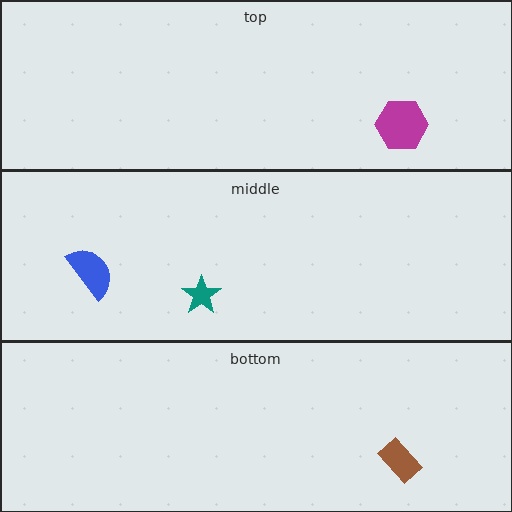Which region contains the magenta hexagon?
The top region.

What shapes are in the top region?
The magenta hexagon.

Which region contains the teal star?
The middle region.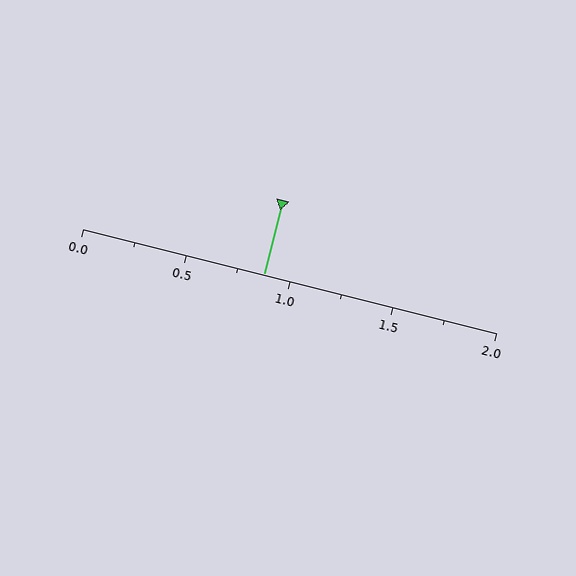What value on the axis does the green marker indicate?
The marker indicates approximately 0.88.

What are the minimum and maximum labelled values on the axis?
The axis runs from 0.0 to 2.0.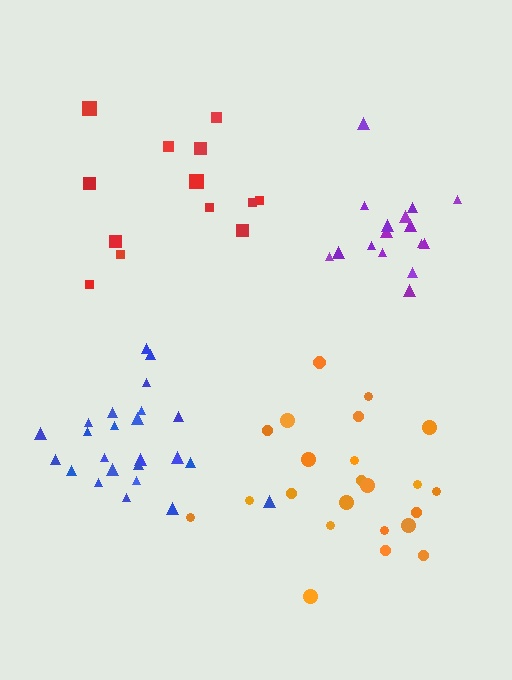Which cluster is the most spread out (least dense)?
Red.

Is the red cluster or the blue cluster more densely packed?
Blue.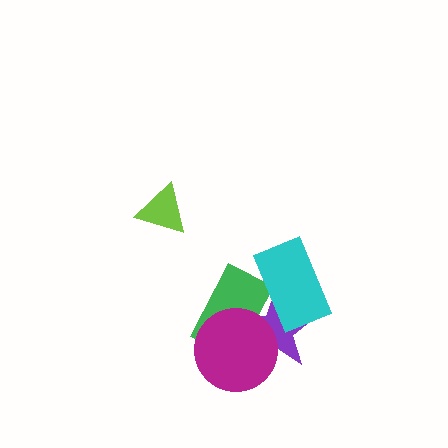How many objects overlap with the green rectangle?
3 objects overlap with the green rectangle.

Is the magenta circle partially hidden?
No, no other shape covers it.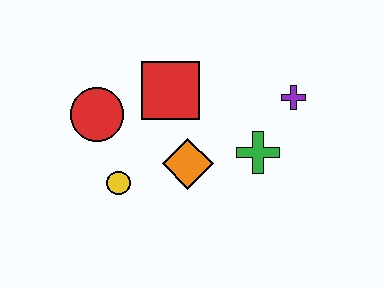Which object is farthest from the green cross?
The red circle is farthest from the green cross.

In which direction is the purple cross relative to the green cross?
The purple cross is above the green cross.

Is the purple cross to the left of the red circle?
No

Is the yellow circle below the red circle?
Yes